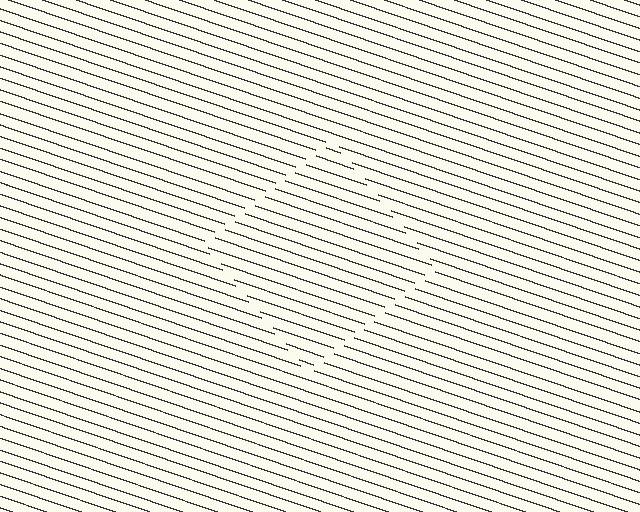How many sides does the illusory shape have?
4 sides — the line-ends trace a square.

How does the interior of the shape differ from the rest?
The interior of the shape contains the same grating, shifted by half a period — the contour is defined by the phase discontinuity where line-ends from the inner and outer gratings abut.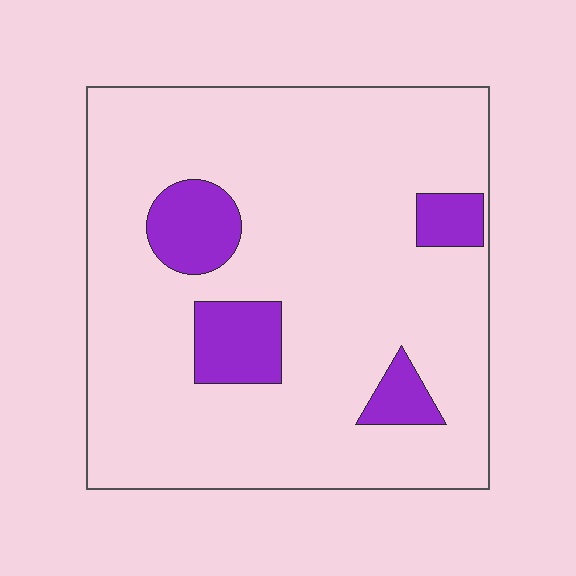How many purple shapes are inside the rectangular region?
4.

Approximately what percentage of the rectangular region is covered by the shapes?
Approximately 15%.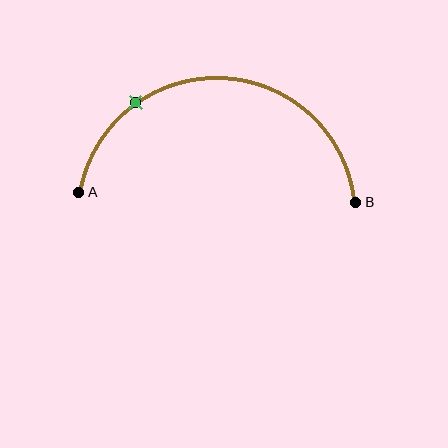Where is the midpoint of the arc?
The arc midpoint is the point on the curve farthest from the straight line joining A and B. It sits above that line.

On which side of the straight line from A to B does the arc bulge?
The arc bulges above the straight line connecting A and B.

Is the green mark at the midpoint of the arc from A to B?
No. The green mark lies on the arc but is closer to endpoint A. The arc midpoint would be at the point on the curve equidistant along the arc from both A and B.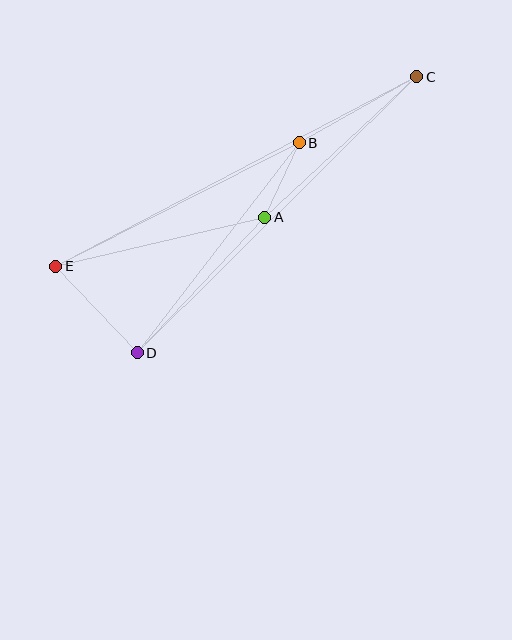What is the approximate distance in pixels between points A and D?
The distance between A and D is approximately 186 pixels.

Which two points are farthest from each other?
Points C and E are farthest from each other.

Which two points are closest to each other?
Points A and B are closest to each other.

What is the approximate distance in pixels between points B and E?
The distance between B and E is approximately 273 pixels.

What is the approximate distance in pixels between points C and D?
The distance between C and D is approximately 393 pixels.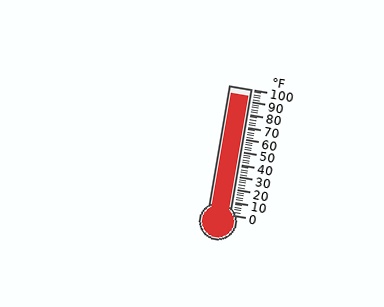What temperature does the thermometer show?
The thermometer shows approximately 94°F.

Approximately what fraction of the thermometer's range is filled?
The thermometer is filled to approximately 95% of its range.